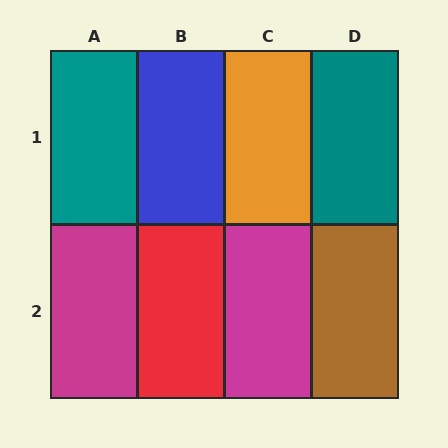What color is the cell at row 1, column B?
Blue.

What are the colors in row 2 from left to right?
Magenta, red, magenta, brown.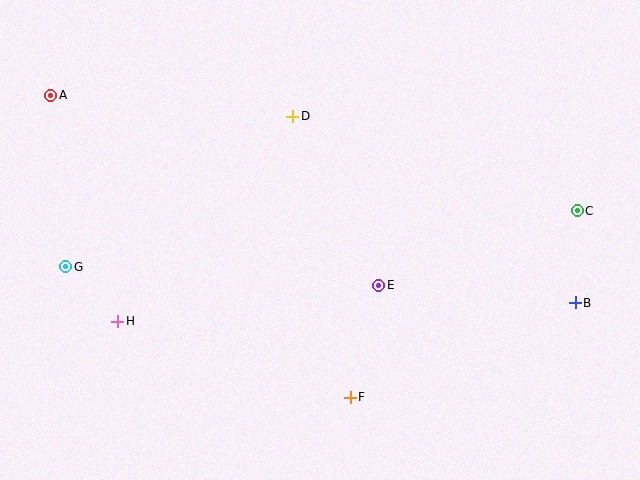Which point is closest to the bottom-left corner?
Point H is closest to the bottom-left corner.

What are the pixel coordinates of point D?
Point D is at (293, 116).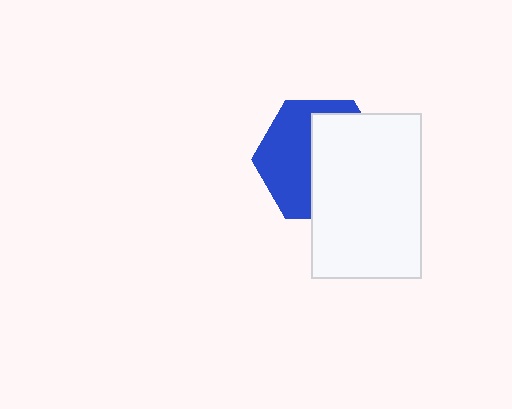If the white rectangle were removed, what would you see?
You would see the complete blue hexagon.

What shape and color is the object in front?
The object in front is a white rectangle.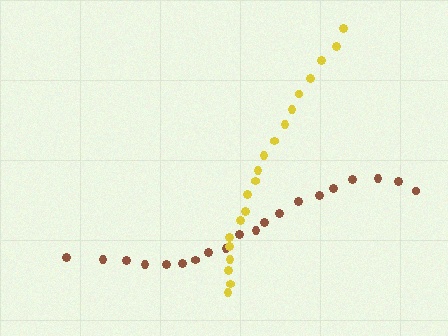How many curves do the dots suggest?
There are 2 distinct paths.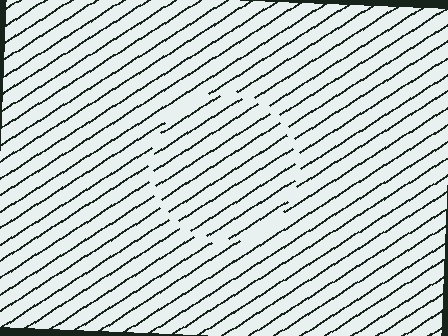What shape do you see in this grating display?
An illusory circle. The interior of the shape contains the same grating, shifted by half a period — the contour is defined by the phase discontinuity where line-ends from the inner and outer gratings abut.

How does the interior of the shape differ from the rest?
The interior of the shape contains the same grating, shifted by half a period — the contour is defined by the phase discontinuity where line-ends from the inner and outer gratings abut.